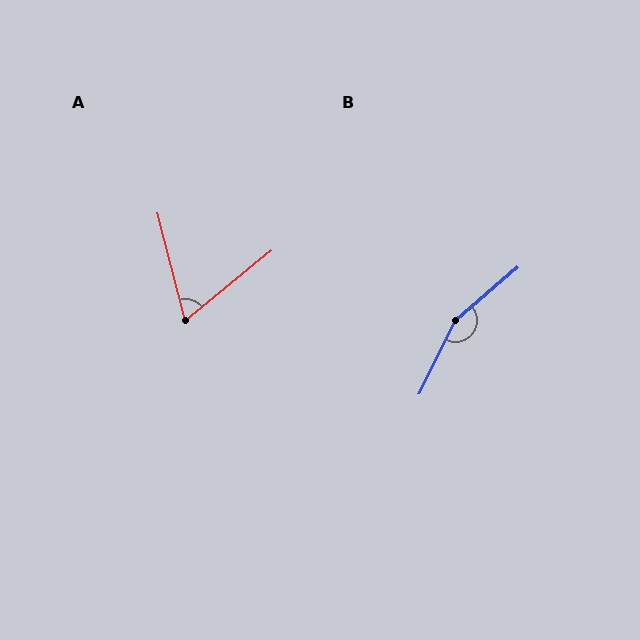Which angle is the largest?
B, at approximately 157 degrees.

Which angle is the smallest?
A, at approximately 65 degrees.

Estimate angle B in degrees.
Approximately 157 degrees.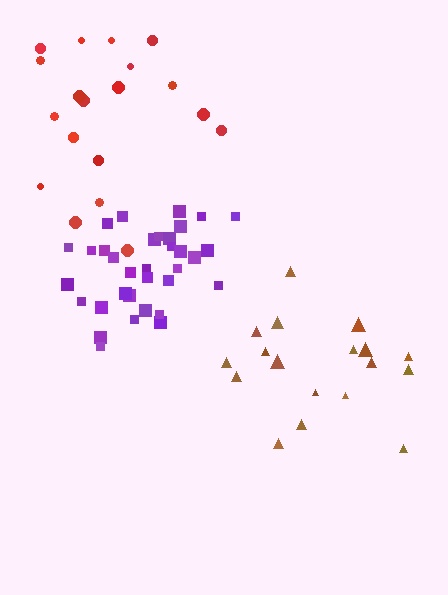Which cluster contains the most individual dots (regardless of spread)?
Purple (35).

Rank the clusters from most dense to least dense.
purple, brown, red.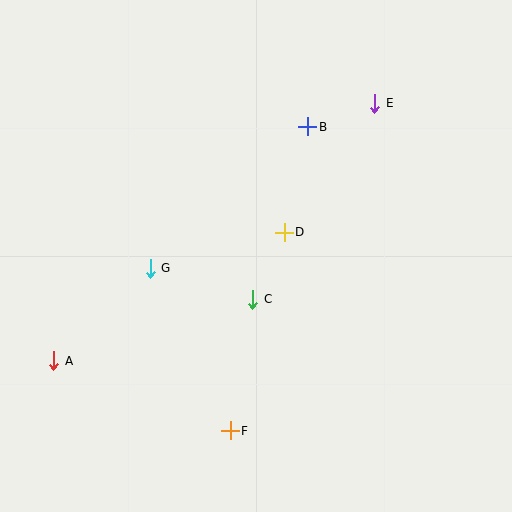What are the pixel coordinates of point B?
Point B is at (308, 127).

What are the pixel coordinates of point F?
Point F is at (230, 431).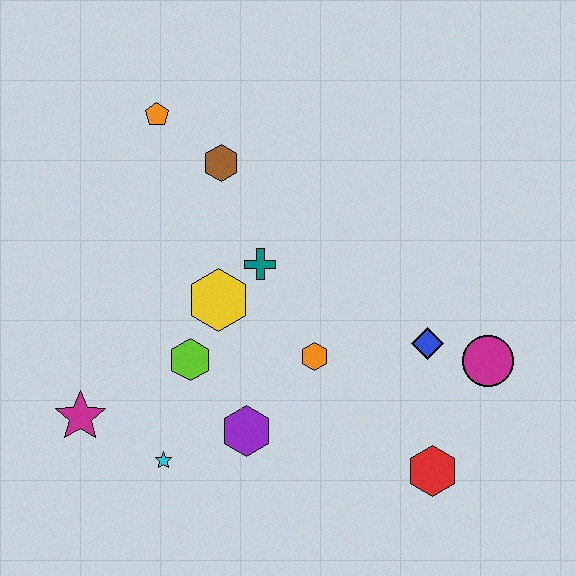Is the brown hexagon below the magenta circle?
No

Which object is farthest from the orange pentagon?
The red hexagon is farthest from the orange pentagon.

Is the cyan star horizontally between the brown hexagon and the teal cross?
No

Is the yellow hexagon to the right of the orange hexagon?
No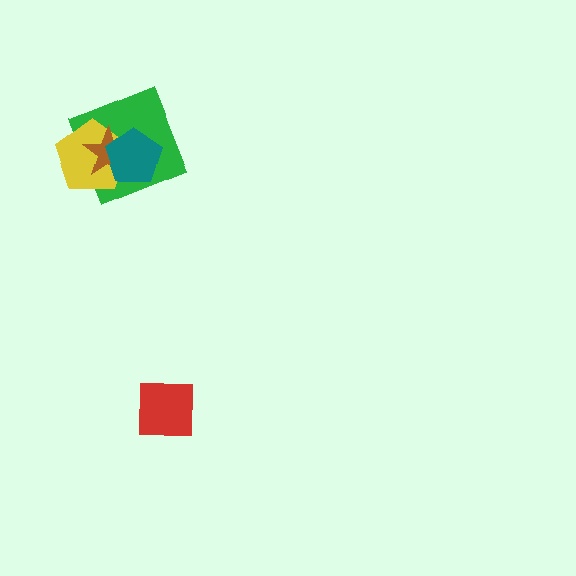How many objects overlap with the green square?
3 objects overlap with the green square.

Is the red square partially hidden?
No, no other shape covers it.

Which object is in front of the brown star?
The teal pentagon is in front of the brown star.